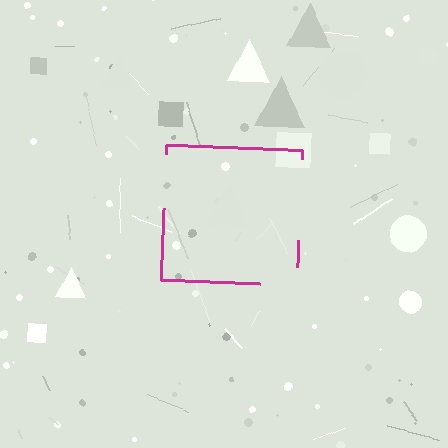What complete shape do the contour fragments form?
The contour fragments form a square.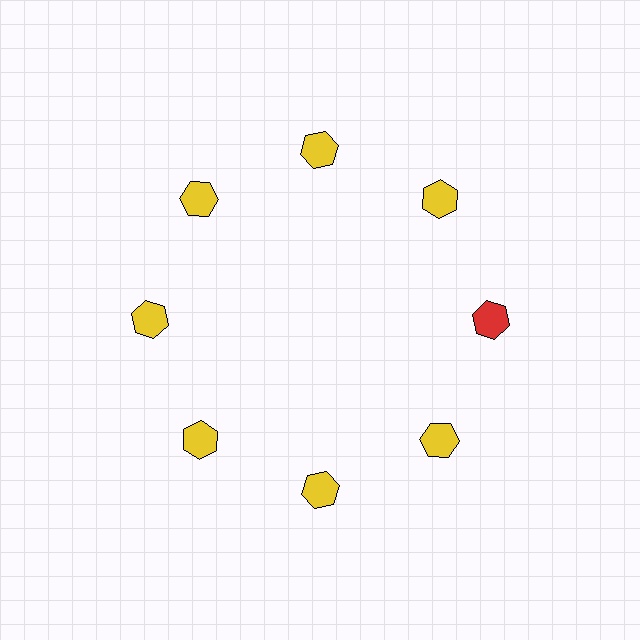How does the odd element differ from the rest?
It has a different color: red instead of yellow.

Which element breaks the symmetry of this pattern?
The red hexagon at roughly the 3 o'clock position breaks the symmetry. All other shapes are yellow hexagons.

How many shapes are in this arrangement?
There are 8 shapes arranged in a ring pattern.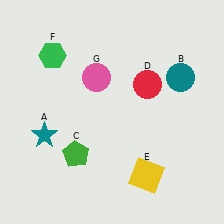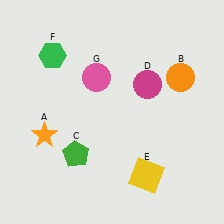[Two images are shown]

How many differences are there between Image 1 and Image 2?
There are 3 differences between the two images.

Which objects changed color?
A changed from teal to orange. B changed from teal to orange. D changed from red to magenta.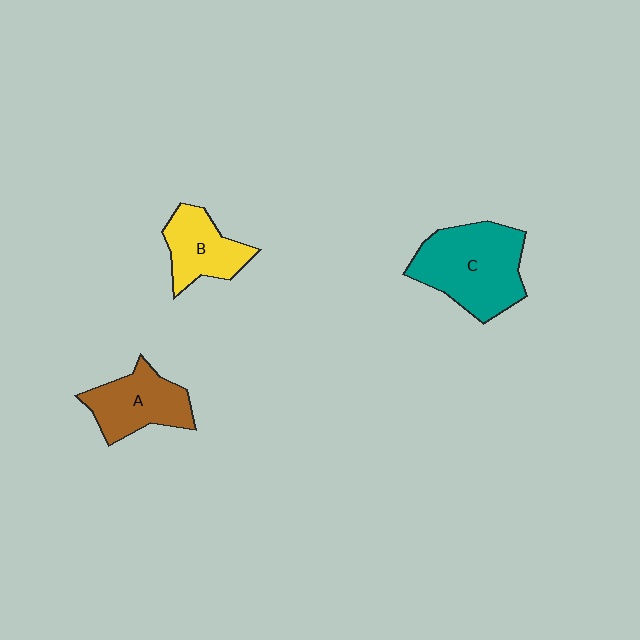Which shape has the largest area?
Shape C (teal).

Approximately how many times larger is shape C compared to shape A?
Approximately 1.5 times.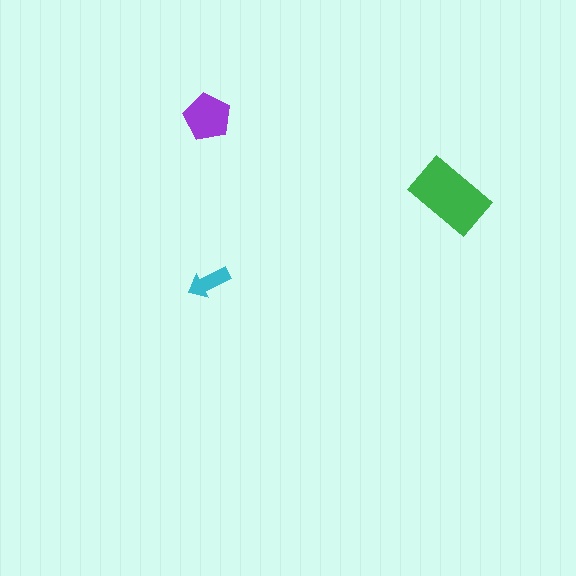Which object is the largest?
The green rectangle.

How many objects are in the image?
There are 3 objects in the image.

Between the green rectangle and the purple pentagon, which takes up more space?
The green rectangle.